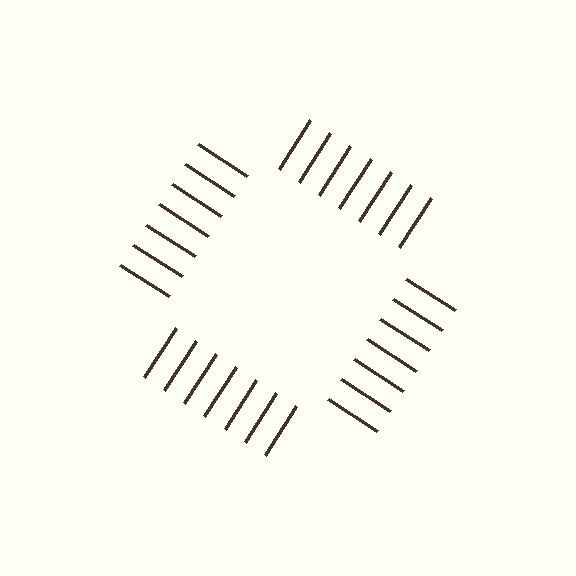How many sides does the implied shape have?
4 sides — the line-ends trace a square.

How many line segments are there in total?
28 — 7 along each of the 4 edges.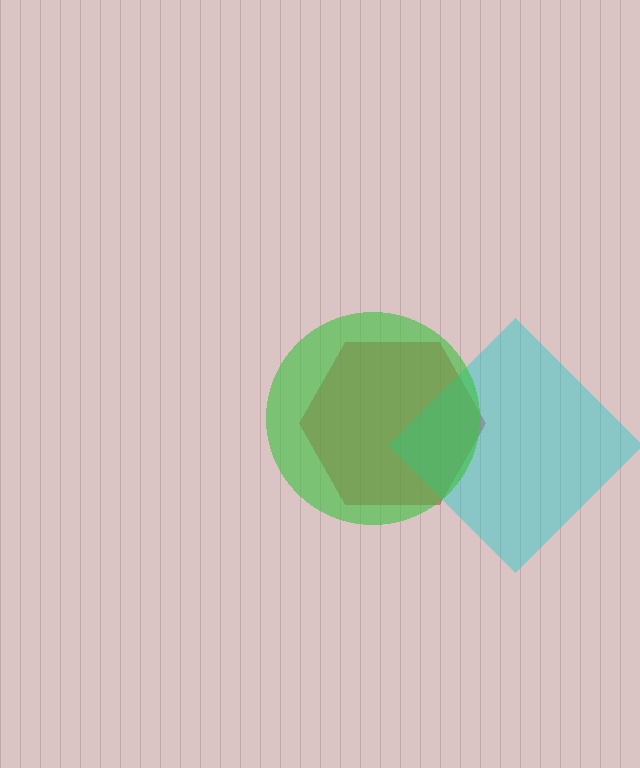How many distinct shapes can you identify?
There are 3 distinct shapes: a red hexagon, a cyan diamond, a green circle.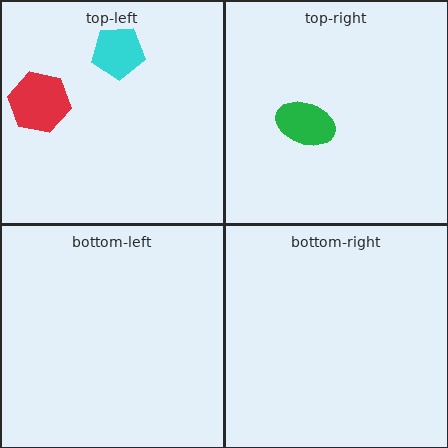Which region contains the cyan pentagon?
The top-left region.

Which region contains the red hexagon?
The top-left region.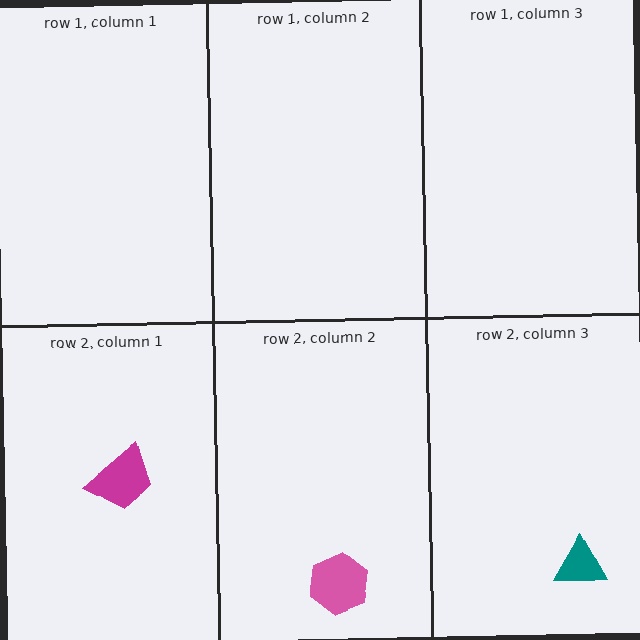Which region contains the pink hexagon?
The row 2, column 2 region.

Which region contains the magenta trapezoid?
The row 2, column 1 region.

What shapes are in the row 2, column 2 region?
The pink hexagon.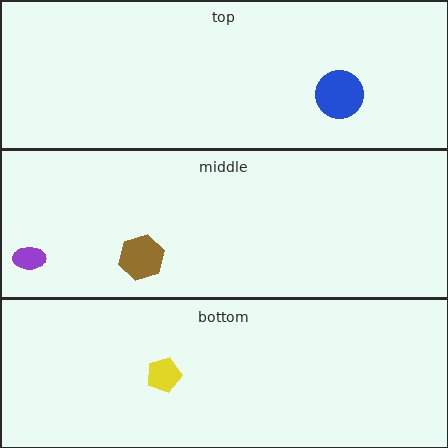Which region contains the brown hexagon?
The middle region.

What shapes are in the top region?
The blue circle.